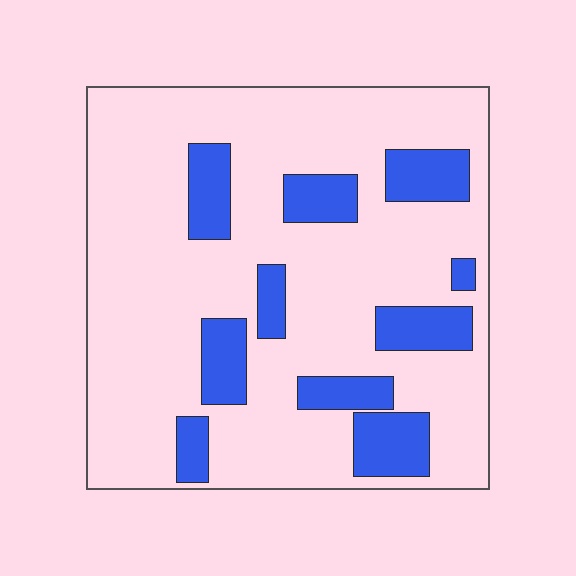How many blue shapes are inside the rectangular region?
10.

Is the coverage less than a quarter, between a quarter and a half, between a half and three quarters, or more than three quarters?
Less than a quarter.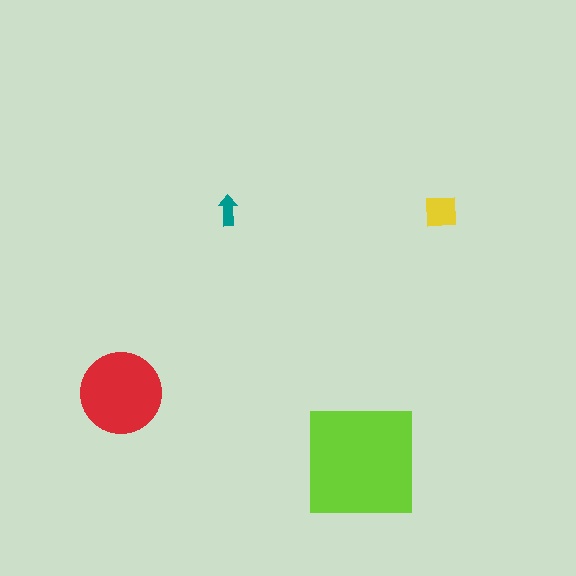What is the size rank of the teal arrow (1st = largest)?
4th.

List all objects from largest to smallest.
The lime square, the red circle, the yellow square, the teal arrow.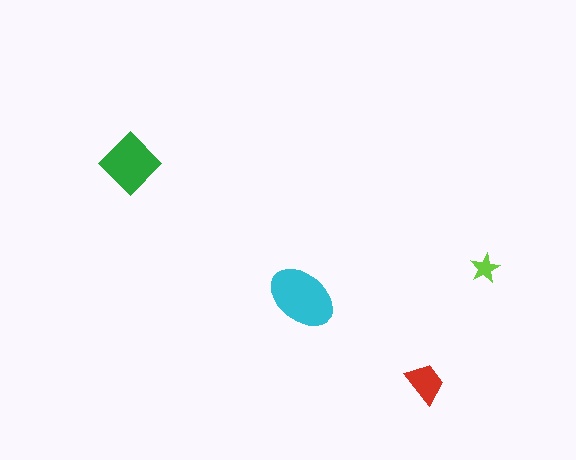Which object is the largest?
The cyan ellipse.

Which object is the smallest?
The lime star.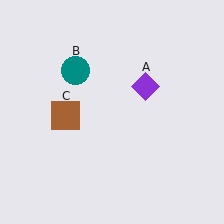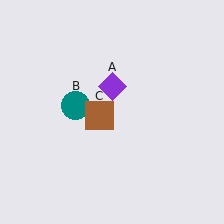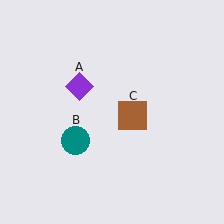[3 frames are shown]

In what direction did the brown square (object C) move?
The brown square (object C) moved right.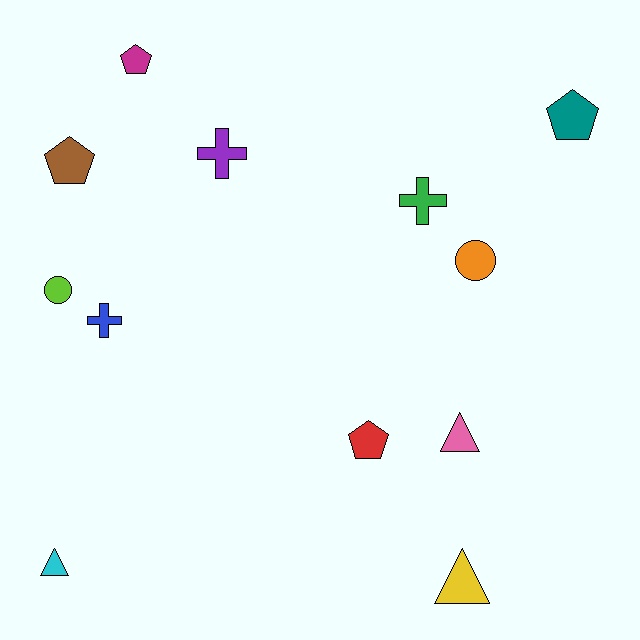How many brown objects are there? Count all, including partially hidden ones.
There is 1 brown object.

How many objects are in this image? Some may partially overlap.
There are 12 objects.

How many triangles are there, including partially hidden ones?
There are 3 triangles.